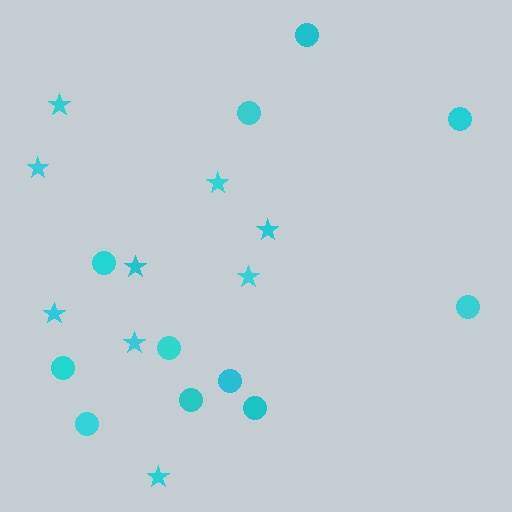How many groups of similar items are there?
There are 2 groups: one group of stars (9) and one group of circles (11).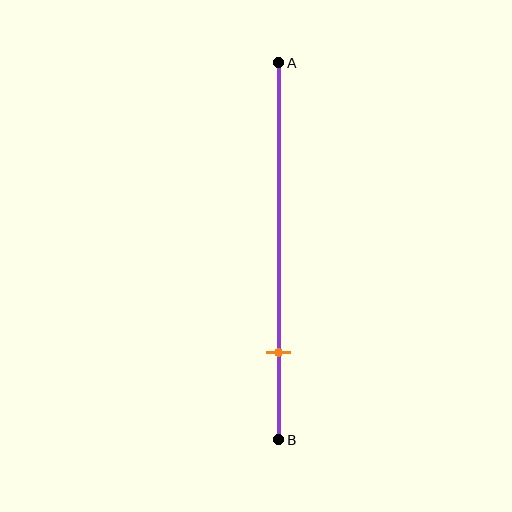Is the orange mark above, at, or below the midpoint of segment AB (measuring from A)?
The orange mark is below the midpoint of segment AB.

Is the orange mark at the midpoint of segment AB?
No, the mark is at about 75% from A, not at the 50% midpoint.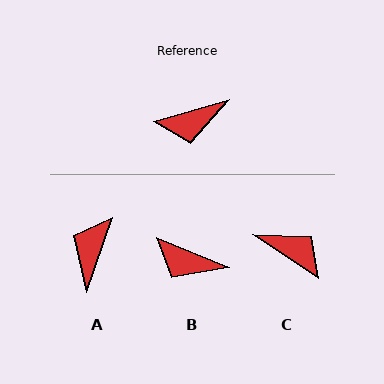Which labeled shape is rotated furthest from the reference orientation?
C, about 129 degrees away.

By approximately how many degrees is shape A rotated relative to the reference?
Approximately 125 degrees clockwise.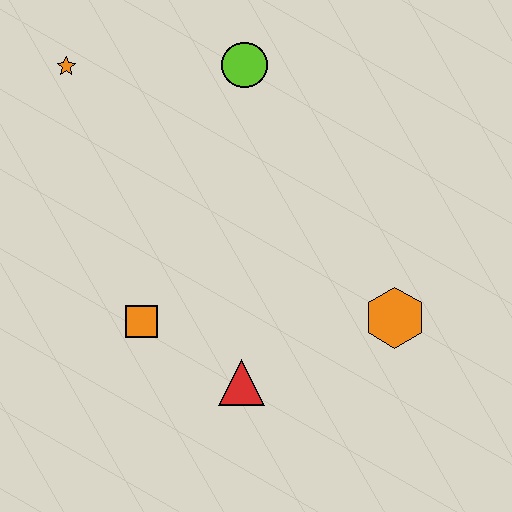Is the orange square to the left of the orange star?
No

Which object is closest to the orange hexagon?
The red triangle is closest to the orange hexagon.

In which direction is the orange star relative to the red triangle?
The orange star is above the red triangle.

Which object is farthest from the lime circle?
The red triangle is farthest from the lime circle.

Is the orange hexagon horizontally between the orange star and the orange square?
No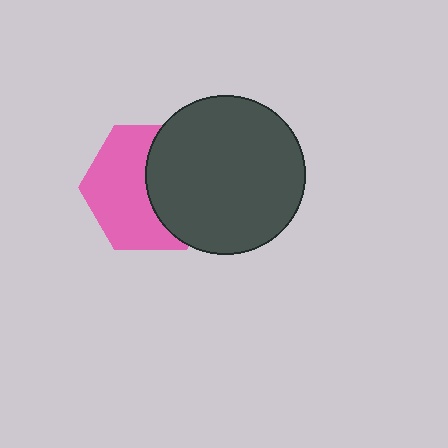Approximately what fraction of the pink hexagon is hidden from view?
Roughly 45% of the pink hexagon is hidden behind the dark gray circle.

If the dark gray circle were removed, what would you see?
You would see the complete pink hexagon.